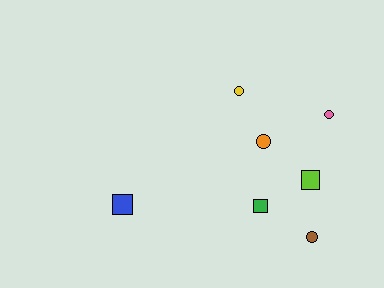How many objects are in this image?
There are 7 objects.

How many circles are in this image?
There are 4 circles.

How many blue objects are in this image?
There is 1 blue object.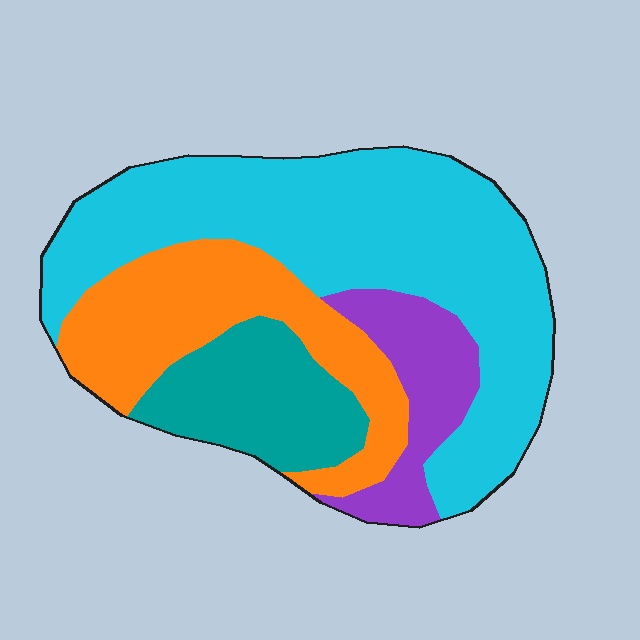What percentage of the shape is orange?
Orange takes up about one quarter (1/4) of the shape.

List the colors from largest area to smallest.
From largest to smallest: cyan, orange, teal, purple.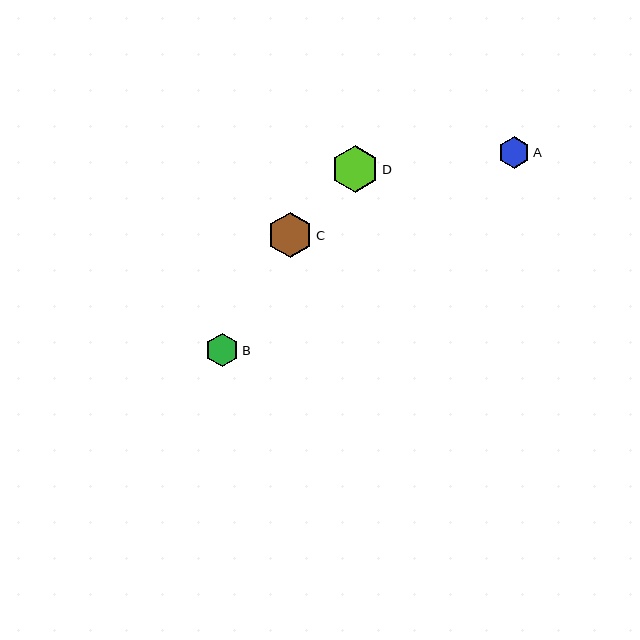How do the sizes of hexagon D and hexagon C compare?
Hexagon D and hexagon C are approximately the same size.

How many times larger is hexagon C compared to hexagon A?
Hexagon C is approximately 1.4 times the size of hexagon A.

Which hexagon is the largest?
Hexagon D is the largest with a size of approximately 48 pixels.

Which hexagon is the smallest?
Hexagon A is the smallest with a size of approximately 32 pixels.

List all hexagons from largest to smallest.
From largest to smallest: D, C, B, A.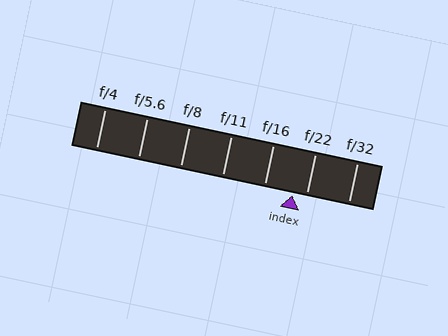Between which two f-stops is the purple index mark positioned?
The index mark is between f/16 and f/22.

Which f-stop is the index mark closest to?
The index mark is closest to f/22.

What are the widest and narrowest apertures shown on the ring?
The widest aperture shown is f/4 and the narrowest is f/32.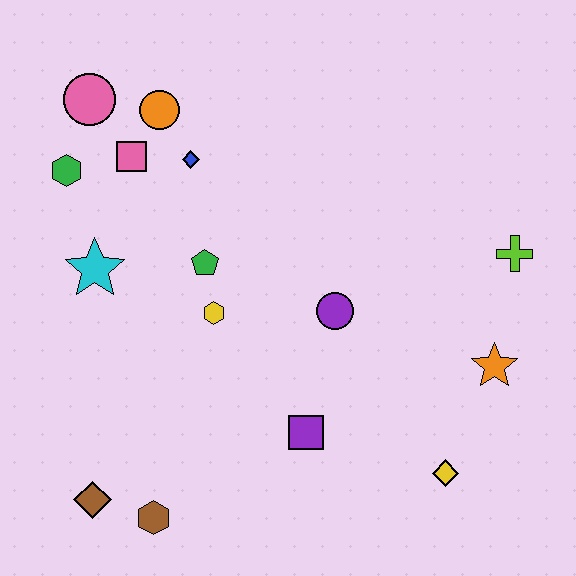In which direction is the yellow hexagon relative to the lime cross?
The yellow hexagon is to the left of the lime cross.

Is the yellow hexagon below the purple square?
No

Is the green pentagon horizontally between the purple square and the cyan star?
Yes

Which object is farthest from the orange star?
The pink circle is farthest from the orange star.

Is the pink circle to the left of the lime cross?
Yes